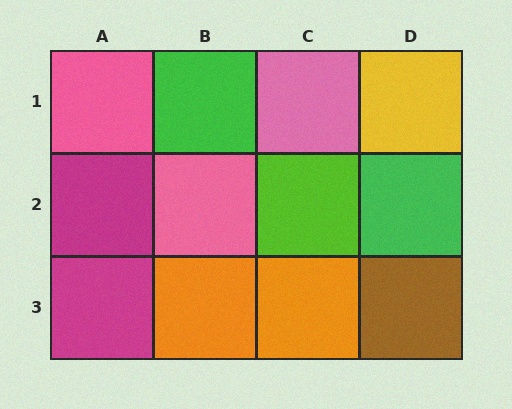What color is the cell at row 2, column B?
Pink.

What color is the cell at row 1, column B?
Green.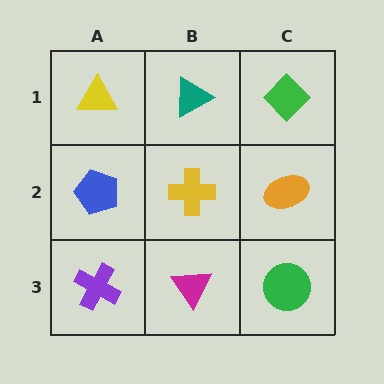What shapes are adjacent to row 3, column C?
An orange ellipse (row 2, column C), a magenta triangle (row 3, column B).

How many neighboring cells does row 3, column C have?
2.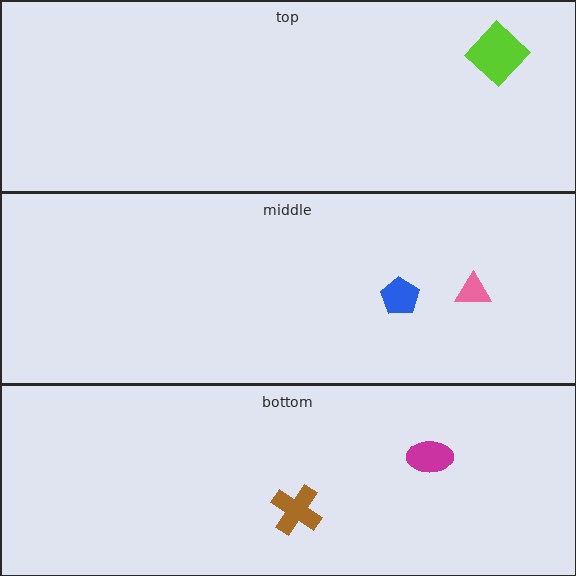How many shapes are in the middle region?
2.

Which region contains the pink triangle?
The middle region.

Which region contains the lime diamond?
The top region.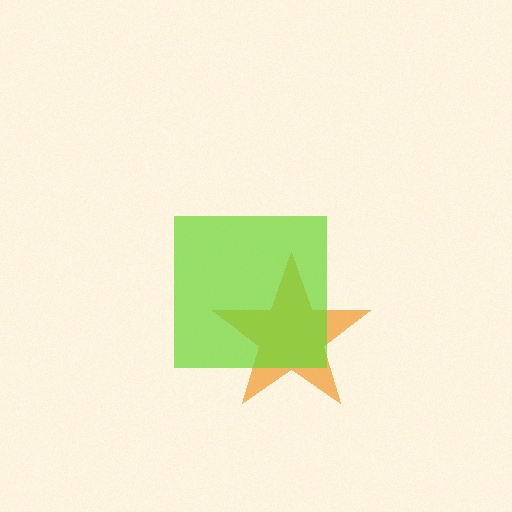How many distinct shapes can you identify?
There are 2 distinct shapes: an orange star, a lime square.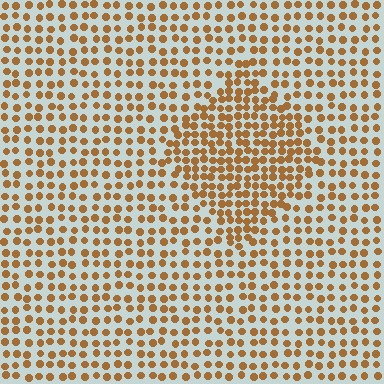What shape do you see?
I see a diamond.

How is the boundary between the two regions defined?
The boundary is defined by a change in element density (approximately 1.7x ratio). All elements are the same color, size, and shape.